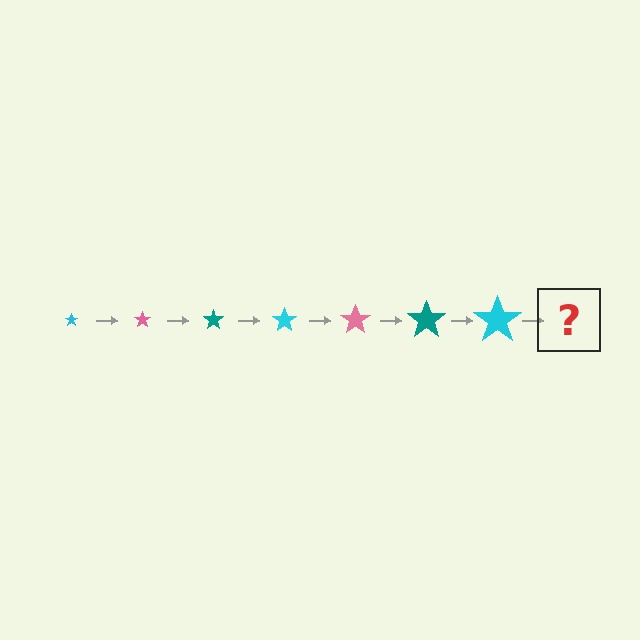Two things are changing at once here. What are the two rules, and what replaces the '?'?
The two rules are that the star grows larger each step and the color cycles through cyan, pink, and teal. The '?' should be a pink star, larger than the previous one.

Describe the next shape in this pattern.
It should be a pink star, larger than the previous one.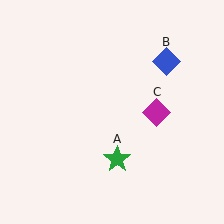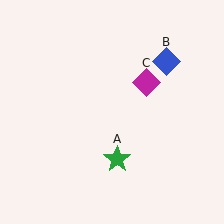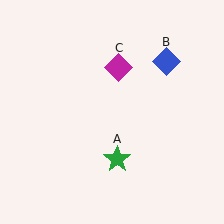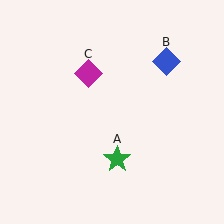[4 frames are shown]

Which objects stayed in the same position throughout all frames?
Green star (object A) and blue diamond (object B) remained stationary.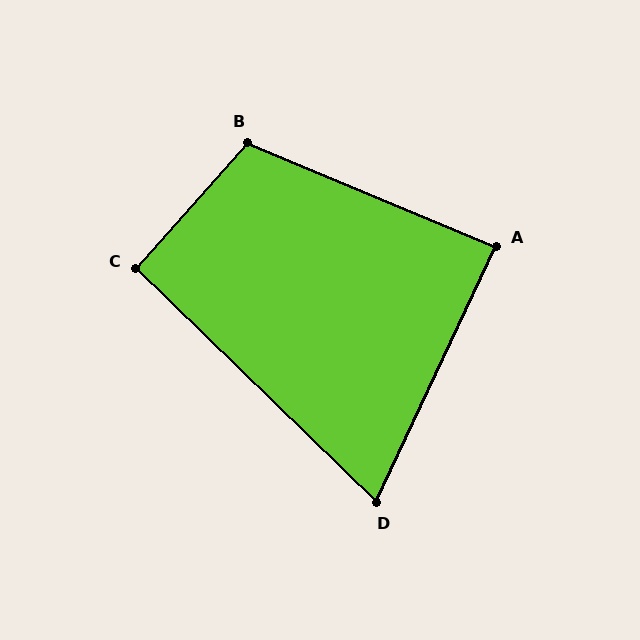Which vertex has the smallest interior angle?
D, at approximately 71 degrees.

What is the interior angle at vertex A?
Approximately 88 degrees (approximately right).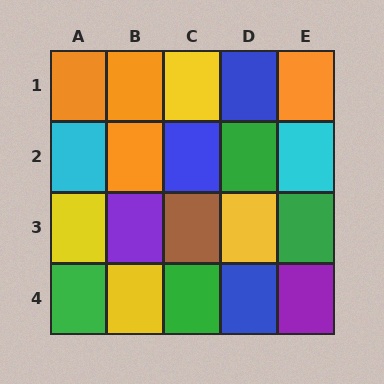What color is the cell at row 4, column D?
Blue.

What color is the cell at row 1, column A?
Orange.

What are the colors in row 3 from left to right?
Yellow, purple, brown, yellow, green.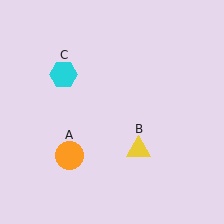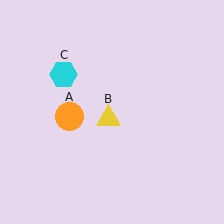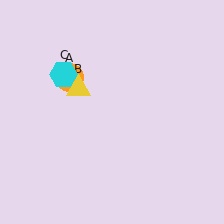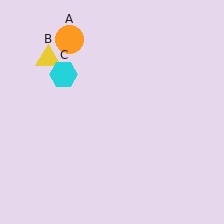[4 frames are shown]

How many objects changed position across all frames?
2 objects changed position: orange circle (object A), yellow triangle (object B).